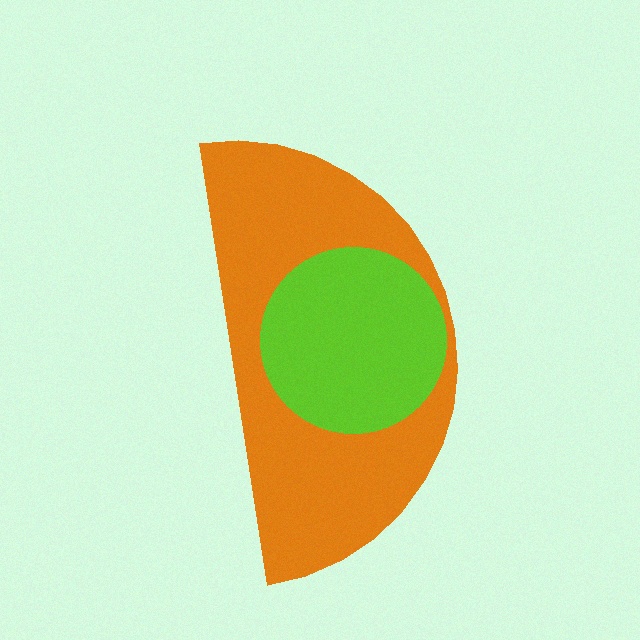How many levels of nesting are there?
2.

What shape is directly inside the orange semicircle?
The lime circle.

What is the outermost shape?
The orange semicircle.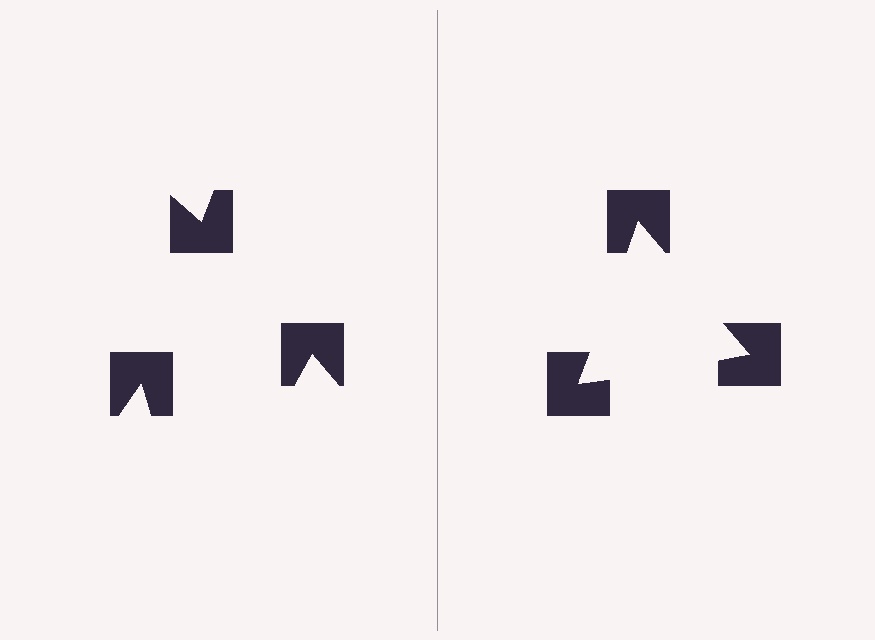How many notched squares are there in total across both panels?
6 — 3 on each side.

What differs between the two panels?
The notched squares are positioned identically on both sides; only the wedge orientations differ. On the right they align to a triangle; on the left they are misaligned.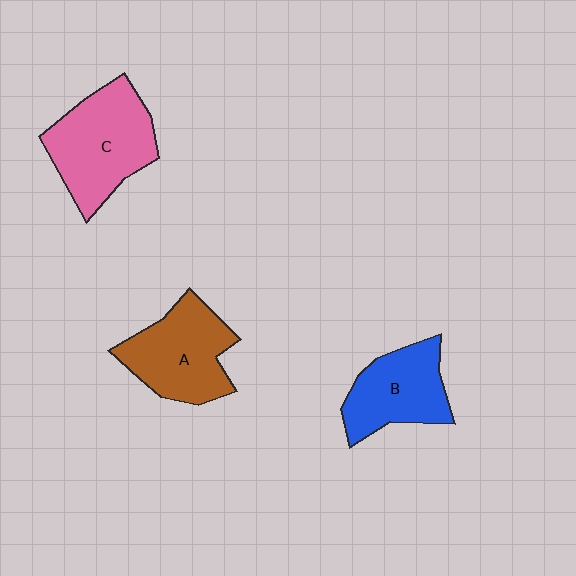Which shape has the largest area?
Shape C (pink).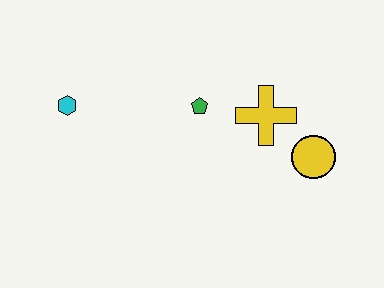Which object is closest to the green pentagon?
The yellow cross is closest to the green pentagon.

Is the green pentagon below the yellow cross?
No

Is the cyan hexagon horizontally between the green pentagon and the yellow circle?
No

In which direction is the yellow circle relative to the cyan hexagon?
The yellow circle is to the right of the cyan hexagon.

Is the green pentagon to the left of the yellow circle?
Yes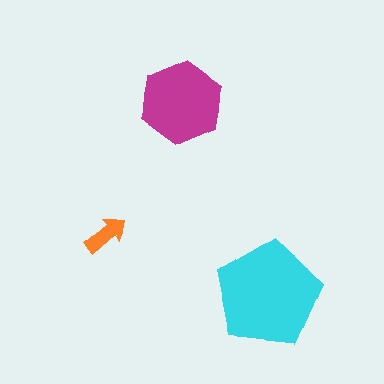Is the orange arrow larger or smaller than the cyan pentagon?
Smaller.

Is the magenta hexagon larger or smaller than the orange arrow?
Larger.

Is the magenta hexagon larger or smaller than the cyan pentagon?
Smaller.